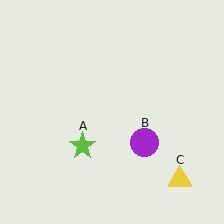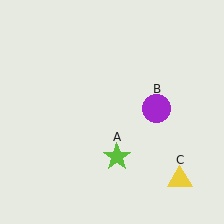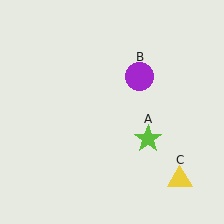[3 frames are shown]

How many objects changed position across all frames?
2 objects changed position: lime star (object A), purple circle (object B).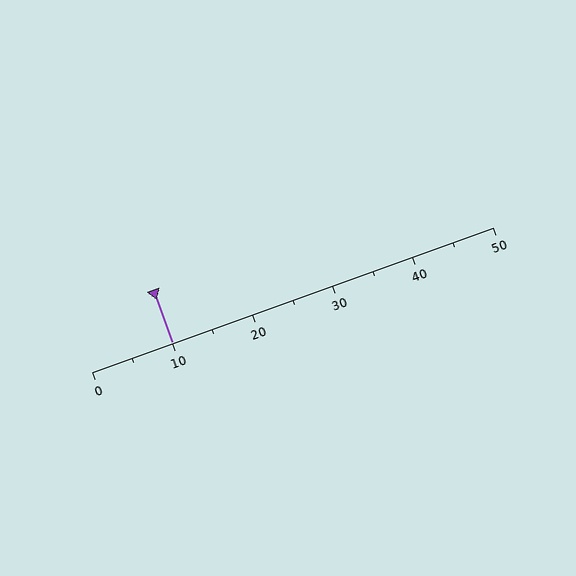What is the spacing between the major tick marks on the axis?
The major ticks are spaced 10 apart.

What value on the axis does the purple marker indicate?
The marker indicates approximately 10.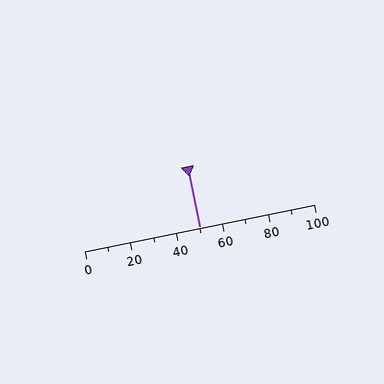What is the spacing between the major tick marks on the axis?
The major ticks are spaced 20 apart.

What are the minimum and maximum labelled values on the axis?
The axis runs from 0 to 100.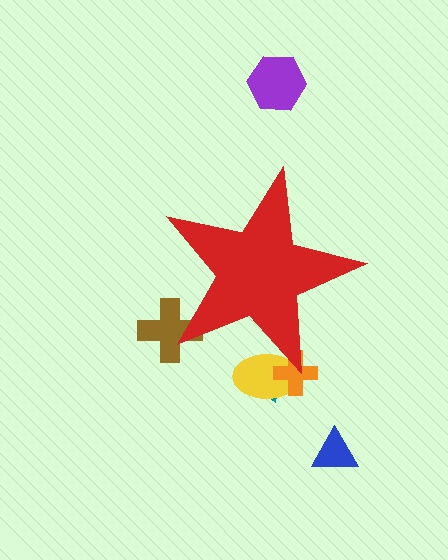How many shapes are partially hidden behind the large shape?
4 shapes are partially hidden.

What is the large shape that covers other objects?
A red star.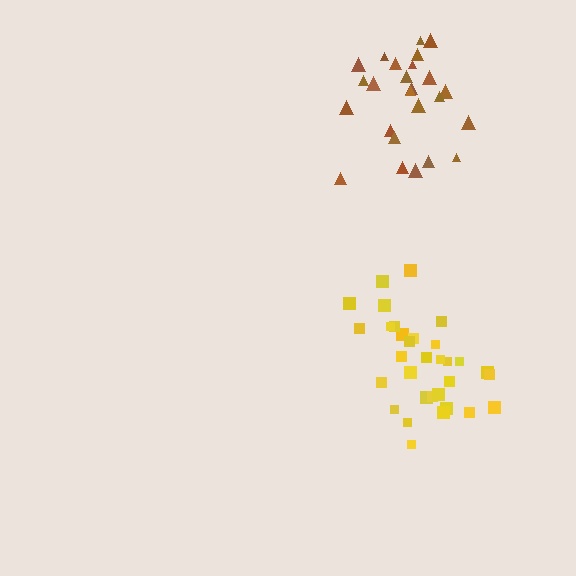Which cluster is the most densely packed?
Yellow.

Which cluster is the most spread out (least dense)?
Brown.